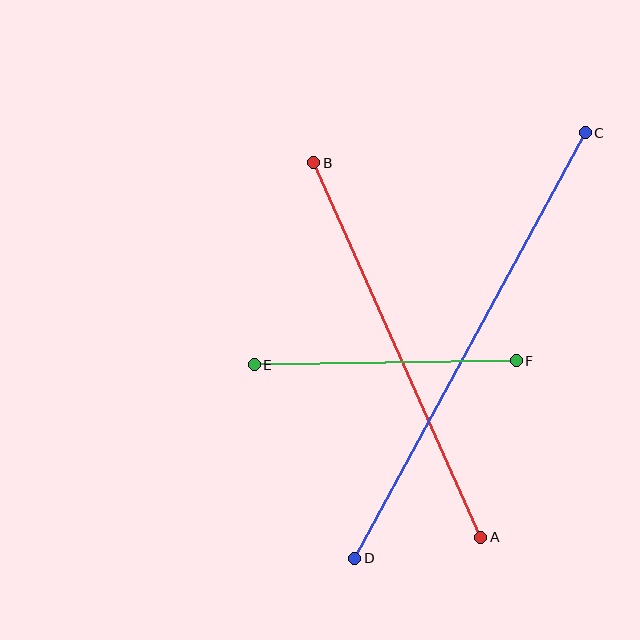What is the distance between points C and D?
The distance is approximately 484 pixels.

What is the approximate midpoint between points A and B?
The midpoint is at approximately (397, 350) pixels.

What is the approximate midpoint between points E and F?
The midpoint is at approximately (385, 363) pixels.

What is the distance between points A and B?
The distance is approximately 410 pixels.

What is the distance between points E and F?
The distance is approximately 262 pixels.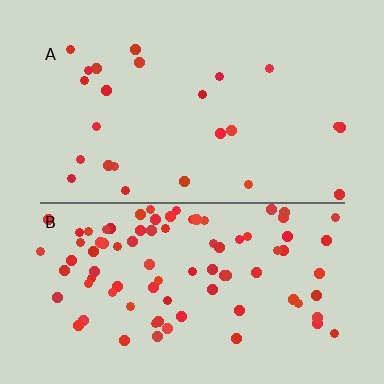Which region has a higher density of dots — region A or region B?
B (the bottom).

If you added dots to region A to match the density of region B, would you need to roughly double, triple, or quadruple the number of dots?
Approximately quadruple.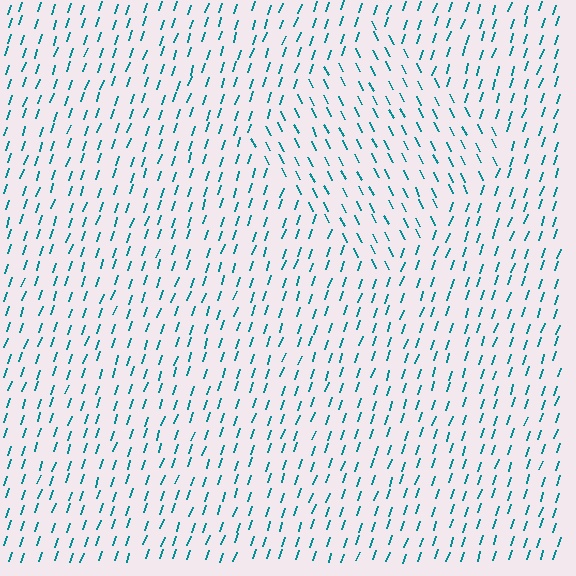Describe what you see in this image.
The image is filled with small teal line segments. A diamond region in the image has lines oriented differently from the surrounding lines, creating a visible texture boundary.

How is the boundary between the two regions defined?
The boundary is defined purely by a change in line orientation (approximately 45 degrees difference). All lines are the same color and thickness.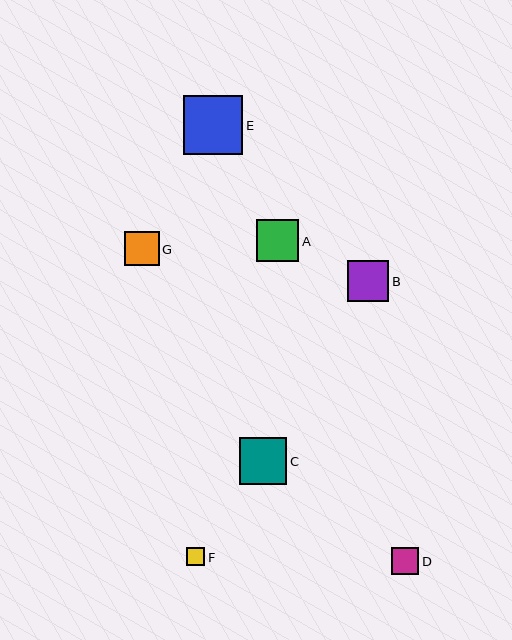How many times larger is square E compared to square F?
Square E is approximately 3.2 times the size of square F.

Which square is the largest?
Square E is the largest with a size of approximately 59 pixels.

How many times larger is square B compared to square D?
Square B is approximately 1.5 times the size of square D.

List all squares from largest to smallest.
From largest to smallest: E, C, A, B, G, D, F.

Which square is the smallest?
Square F is the smallest with a size of approximately 18 pixels.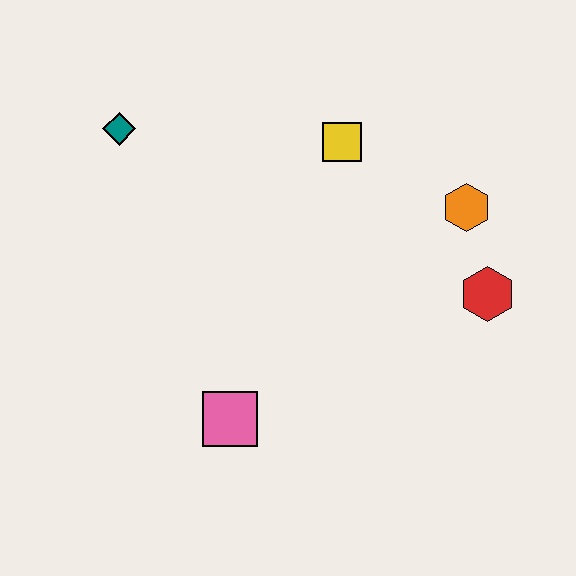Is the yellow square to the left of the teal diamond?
No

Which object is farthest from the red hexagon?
The teal diamond is farthest from the red hexagon.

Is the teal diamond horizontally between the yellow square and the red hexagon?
No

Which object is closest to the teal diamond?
The yellow square is closest to the teal diamond.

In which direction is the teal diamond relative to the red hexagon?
The teal diamond is to the left of the red hexagon.